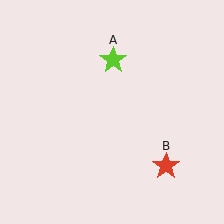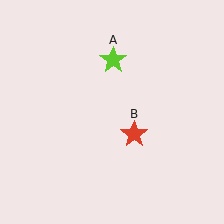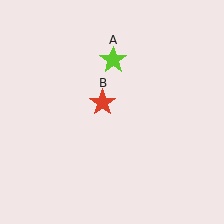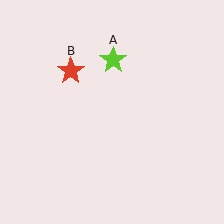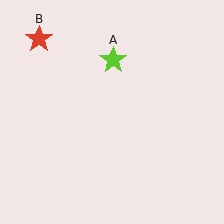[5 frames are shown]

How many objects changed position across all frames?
1 object changed position: red star (object B).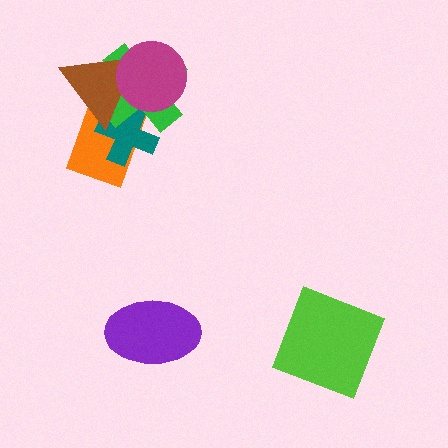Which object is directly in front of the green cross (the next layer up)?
The brown triangle is directly in front of the green cross.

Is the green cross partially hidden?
Yes, it is partially covered by another shape.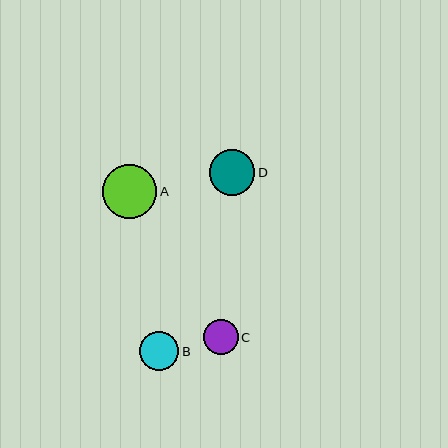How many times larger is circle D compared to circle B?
Circle D is approximately 1.2 times the size of circle B.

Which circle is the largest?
Circle A is the largest with a size of approximately 54 pixels.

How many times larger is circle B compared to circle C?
Circle B is approximately 1.1 times the size of circle C.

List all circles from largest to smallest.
From largest to smallest: A, D, B, C.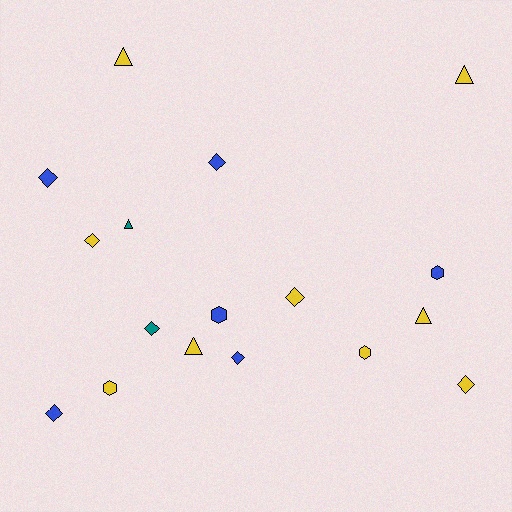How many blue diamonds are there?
There are 4 blue diamonds.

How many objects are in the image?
There are 17 objects.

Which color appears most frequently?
Yellow, with 9 objects.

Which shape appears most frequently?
Diamond, with 8 objects.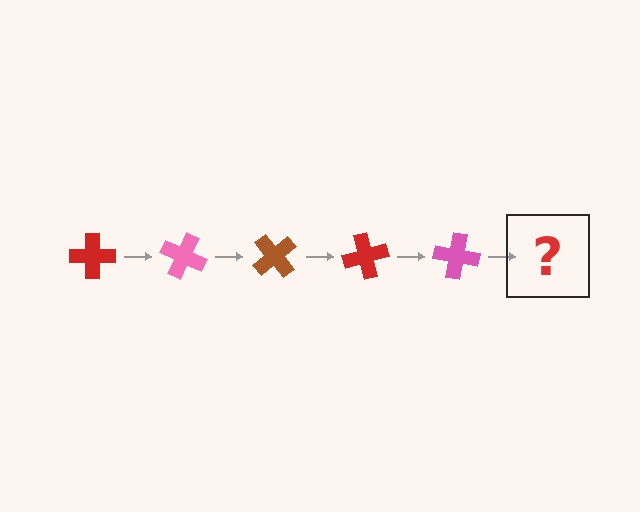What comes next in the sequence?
The next element should be a brown cross, rotated 125 degrees from the start.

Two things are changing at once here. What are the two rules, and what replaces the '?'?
The two rules are that it rotates 25 degrees each step and the color cycles through red, pink, and brown. The '?' should be a brown cross, rotated 125 degrees from the start.